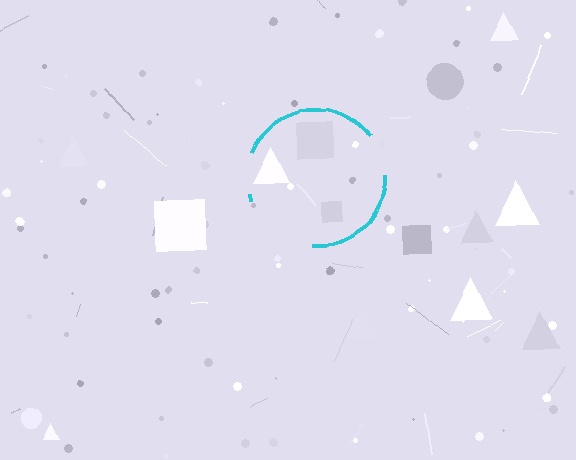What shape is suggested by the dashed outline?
The dashed outline suggests a circle.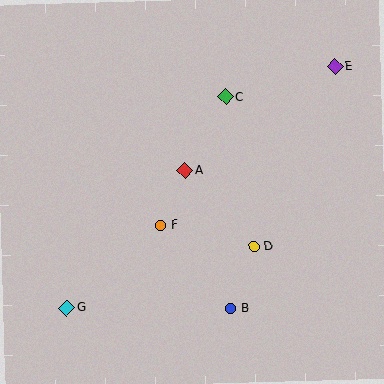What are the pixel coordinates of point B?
Point B is at (231, 308).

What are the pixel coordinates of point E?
Point E is at (335, 66).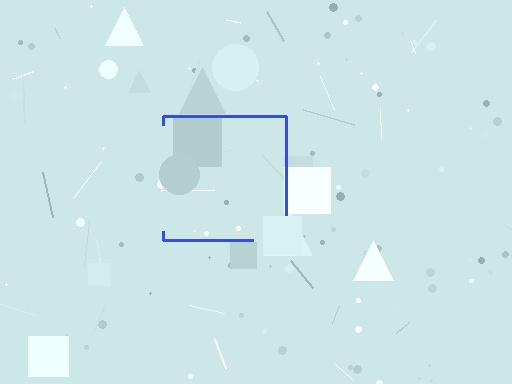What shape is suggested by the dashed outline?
The dashed outline suggests a square.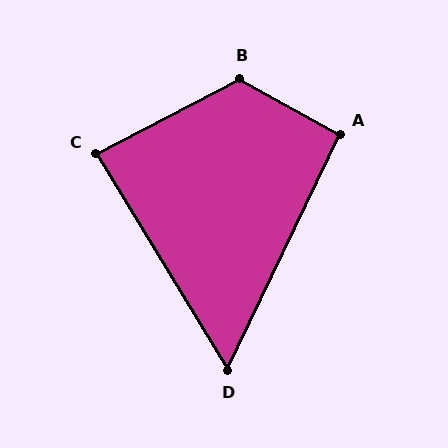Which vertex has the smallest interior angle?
D, at approximately 57 degrees.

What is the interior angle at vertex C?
Approximately 86 degrees (approximately right).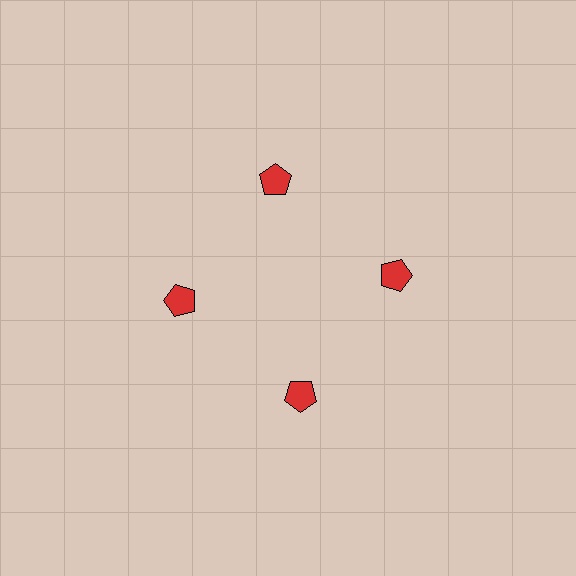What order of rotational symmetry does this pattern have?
This pattern has 4-fold rotational symmetry.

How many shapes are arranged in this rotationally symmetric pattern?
There are 4 shapes, arranged in 4 groups of 1.